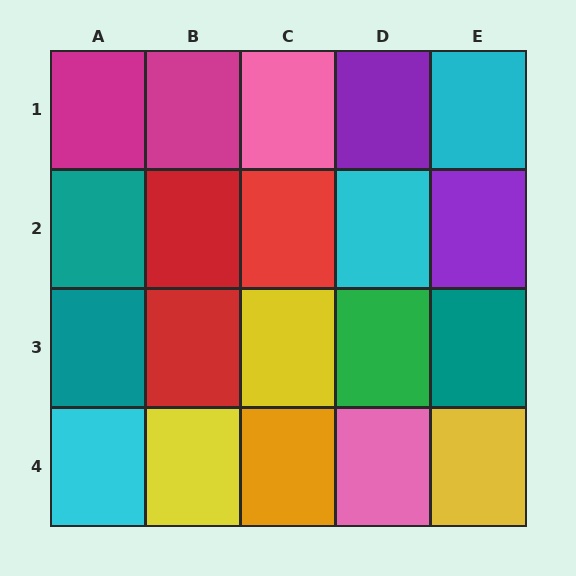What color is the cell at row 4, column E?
Yellow.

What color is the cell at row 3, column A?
Teal.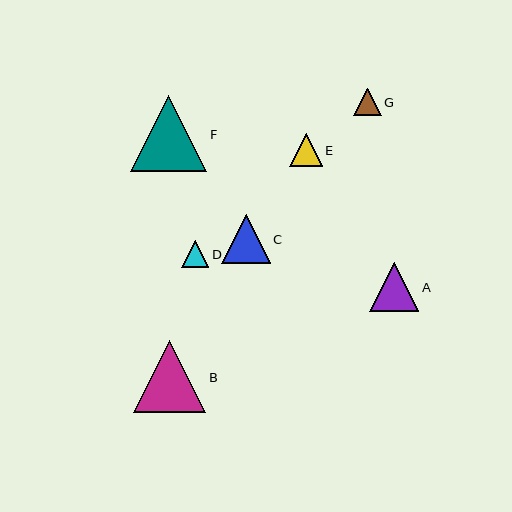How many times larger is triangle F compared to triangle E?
Triangle F is approximately 2.4 times the size of triangle E.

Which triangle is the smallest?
Triangle D is the smallest with a size of approximately 27 pixels.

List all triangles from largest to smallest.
From largest to smallest: F, B, A, C, E, G, D.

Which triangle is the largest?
Triangle F is the largest with a size of approximately 76 pixels.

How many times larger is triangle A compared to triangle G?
Triangle A is approximately 1.8 times the size of triangle G.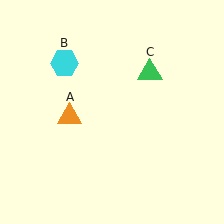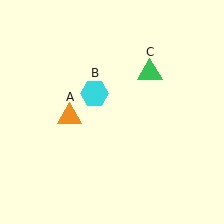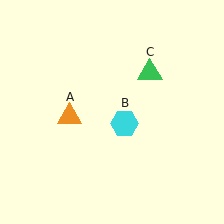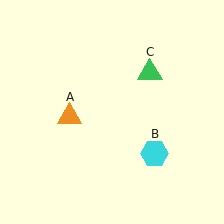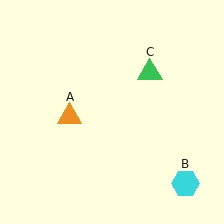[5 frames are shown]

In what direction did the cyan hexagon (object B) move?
The cyan hexagon (object B) moved down and to the right.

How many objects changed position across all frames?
1 object changed position: cyan hexagon (object B).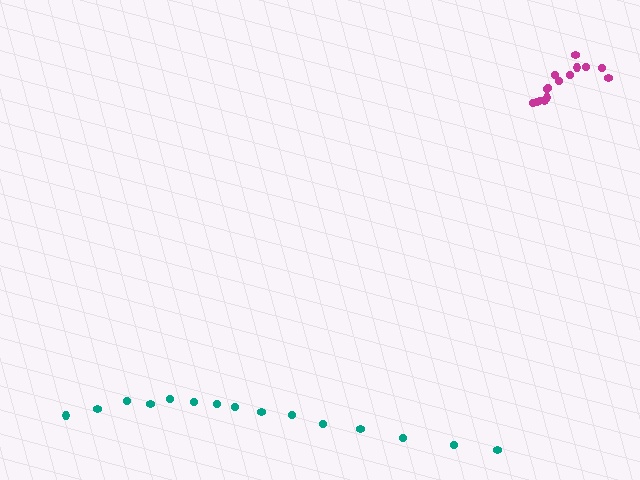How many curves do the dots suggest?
There are 2 distinct paths.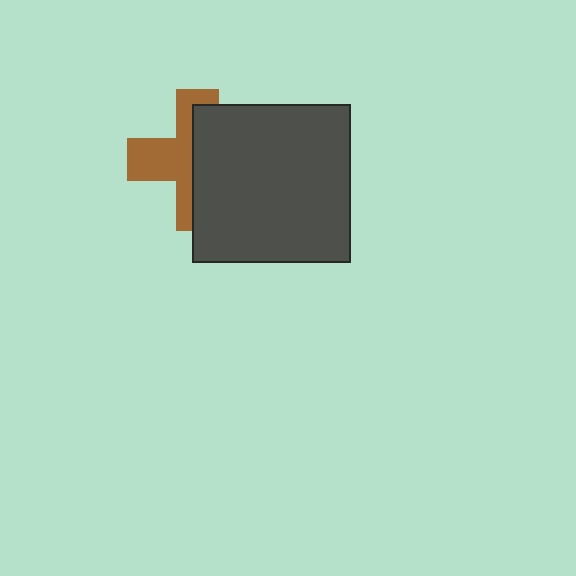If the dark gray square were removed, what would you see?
You would see the complete brown cross.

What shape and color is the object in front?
The object in front is a dark gray square.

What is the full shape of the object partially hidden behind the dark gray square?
The partially hidden object is a brown cross.